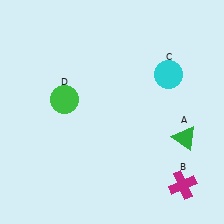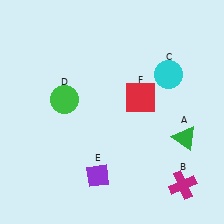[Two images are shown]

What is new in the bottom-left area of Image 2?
A purple diamond (E) was added in the bottom-left area of Image 2.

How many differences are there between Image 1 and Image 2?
There are 2 differences between the two images.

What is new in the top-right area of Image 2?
A red square (F) was added in the top-right area of Image 2.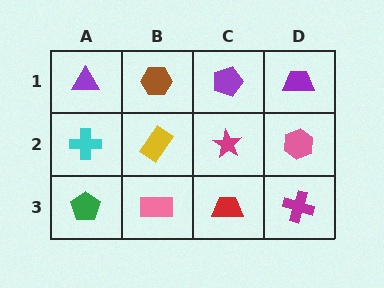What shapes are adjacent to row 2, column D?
A purple trapezoid (row 1, column D), a magenta cross (row 3, column D), a magenta star (row 2, column C).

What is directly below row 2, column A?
A green pentagon.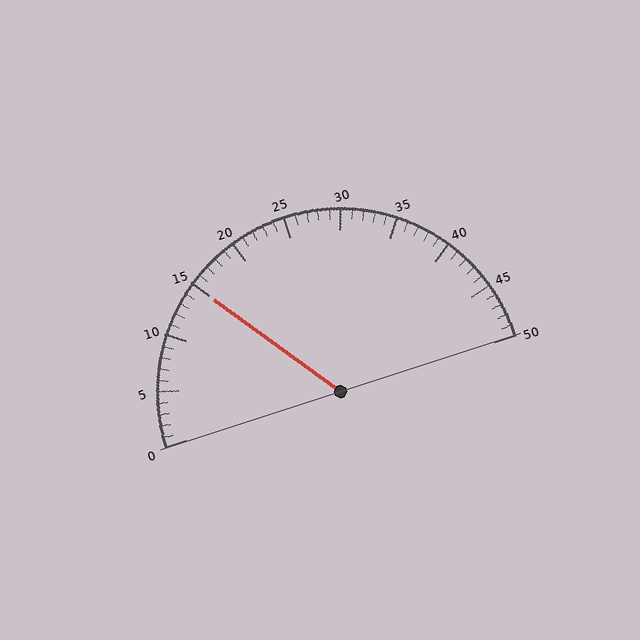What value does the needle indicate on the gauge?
The needle indicates approximately 15.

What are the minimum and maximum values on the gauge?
The gauge ranges from 0 to 50.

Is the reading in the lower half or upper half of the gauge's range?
The reading is in the lower half of the range (0 to 50).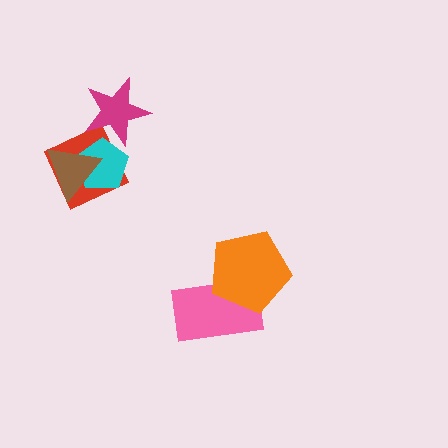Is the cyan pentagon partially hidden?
Yes, it is partially covered by another shape.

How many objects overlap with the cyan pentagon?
3 objects overlap with the cyan pentagon.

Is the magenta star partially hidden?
No, no other shape covers it.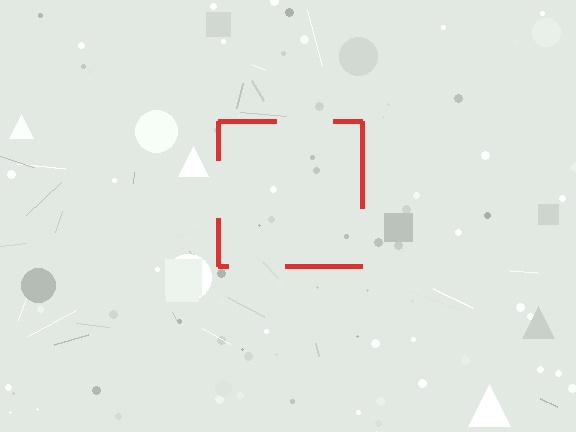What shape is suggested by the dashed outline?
The dashed outline suggests a square.